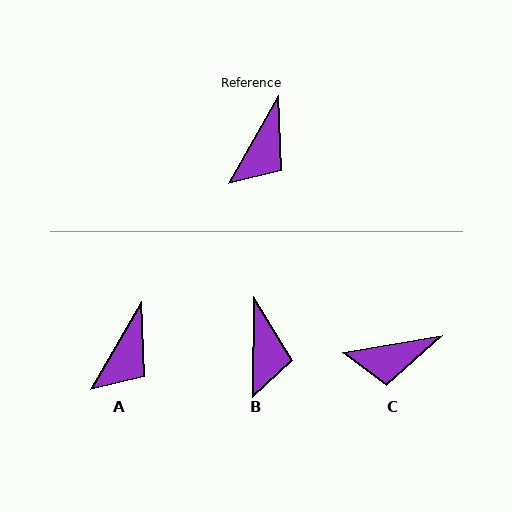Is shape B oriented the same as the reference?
No, it is off by about 29 degrees.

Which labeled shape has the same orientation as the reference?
A.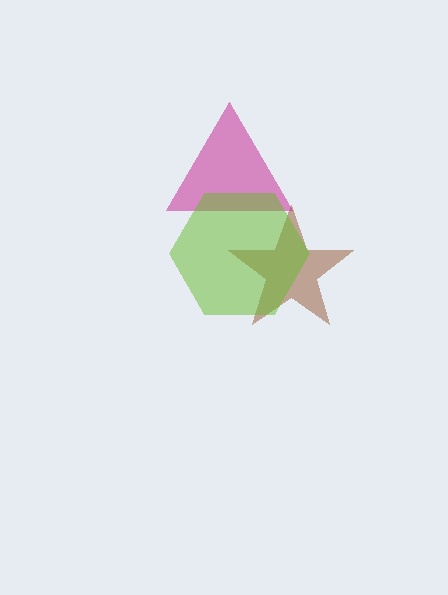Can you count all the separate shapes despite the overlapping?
Yes, there are 3 separate shapes.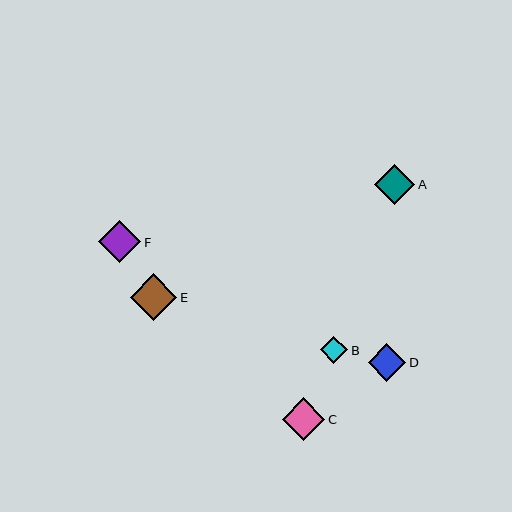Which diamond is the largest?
Diamond E is the largest with a size of approximately 47 pixels.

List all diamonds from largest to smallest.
From largest to smallest: E, C, F, A, D, B.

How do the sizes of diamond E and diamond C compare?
Diamond E and diamond C are approximately the same size.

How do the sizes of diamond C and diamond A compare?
Diamond C and diamond A are approximately the same size.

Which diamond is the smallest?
Diamond B is the smallest with a size of approximately 28 pixels.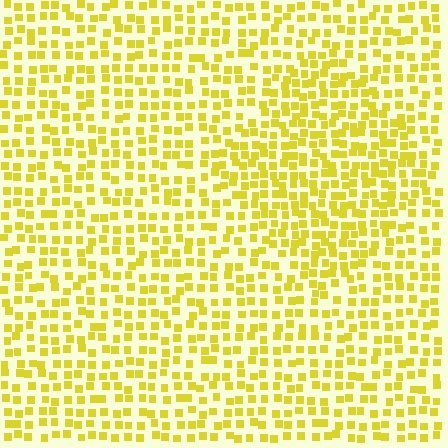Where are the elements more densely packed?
The elements are more densely packed inside the diamond boundary.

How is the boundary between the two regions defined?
The boundary is defined by a change in element density (approximately 1.5x ratio). All elements are the same color, size, and shape.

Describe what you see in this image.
The image contains small yellow elements arranged at two different densities. A diamond-shaped region is visible where the elements are more densely packed than the surrounding area.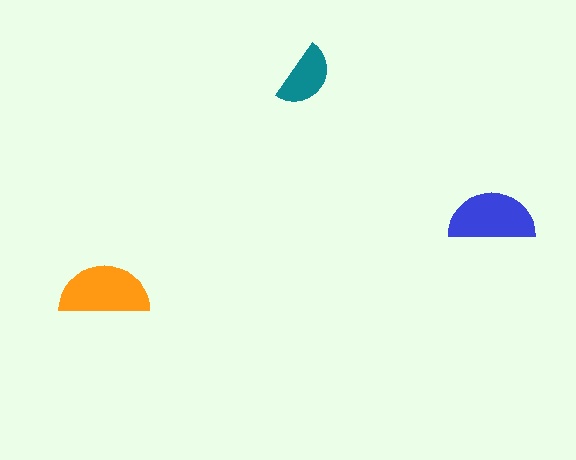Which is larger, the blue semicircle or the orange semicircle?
The orange one.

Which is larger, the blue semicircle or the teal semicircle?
The blue one.